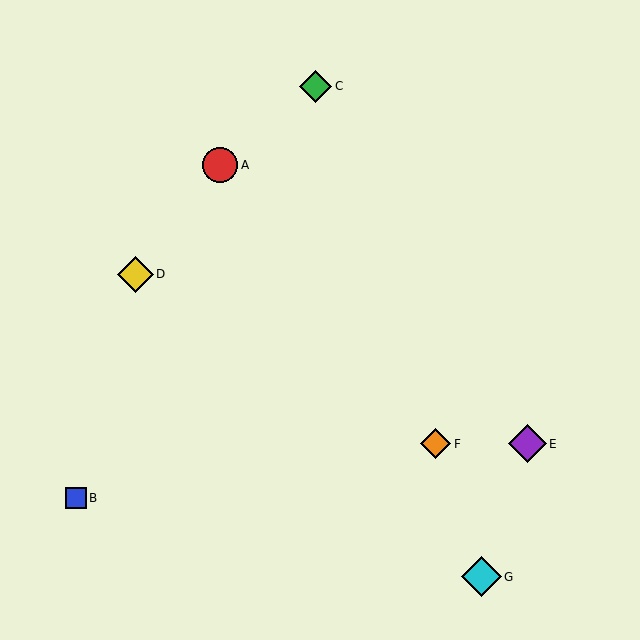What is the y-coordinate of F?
Object F is at y≈444.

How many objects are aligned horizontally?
2 objects (E, F) are aligned horizontally.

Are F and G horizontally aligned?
No, F is at y≈444 and G is at y≈577.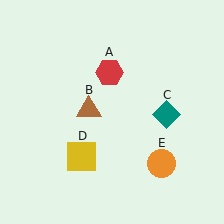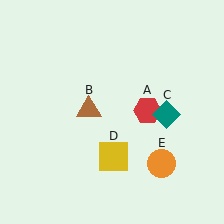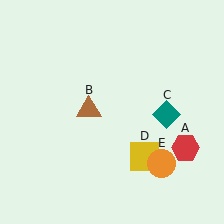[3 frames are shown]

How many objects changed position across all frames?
2 objects changed position: red hexagon (object A), yellow square (object D).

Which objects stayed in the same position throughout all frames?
Brown triangle (object B) and teal diamond (object C) and orange circle (object E) remained stationary.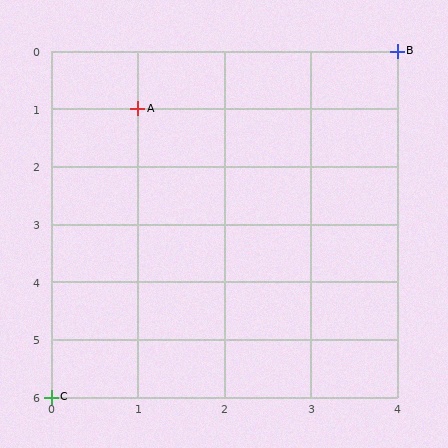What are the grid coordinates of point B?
Point B is at grid coordinates (4, 0).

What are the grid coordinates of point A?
Point A is at grid coordinates (1, 1).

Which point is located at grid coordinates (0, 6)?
Point C is at (0, 6).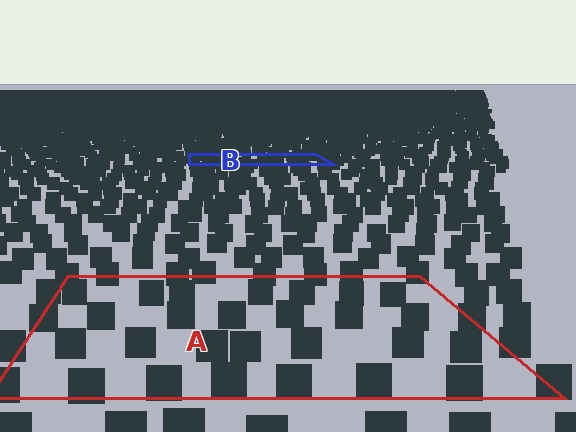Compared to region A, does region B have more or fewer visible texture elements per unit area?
Region B has more texture elements per unit area — they are packed more densely because it is farther away.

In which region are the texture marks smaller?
The texture marks are smaller in region B, because it is farther away.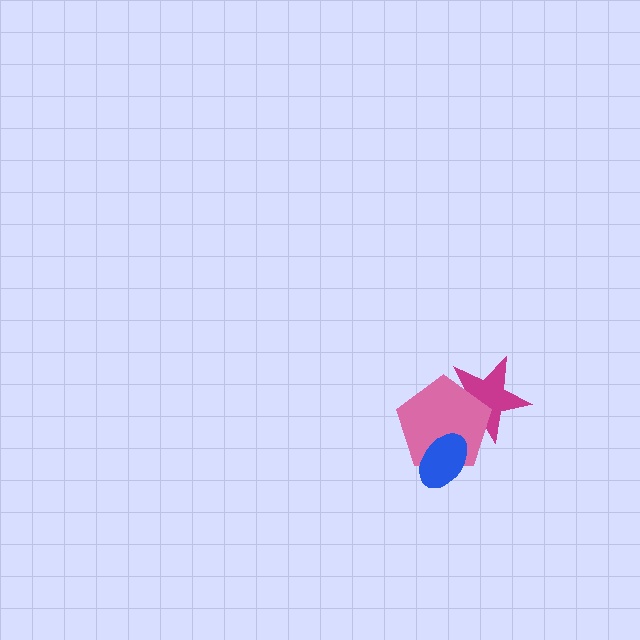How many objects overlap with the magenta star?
1 object overlaps with the magenta star.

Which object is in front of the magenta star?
The pink pentagon is in front of the magenta star.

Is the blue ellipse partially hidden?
No, no other shape covers it.